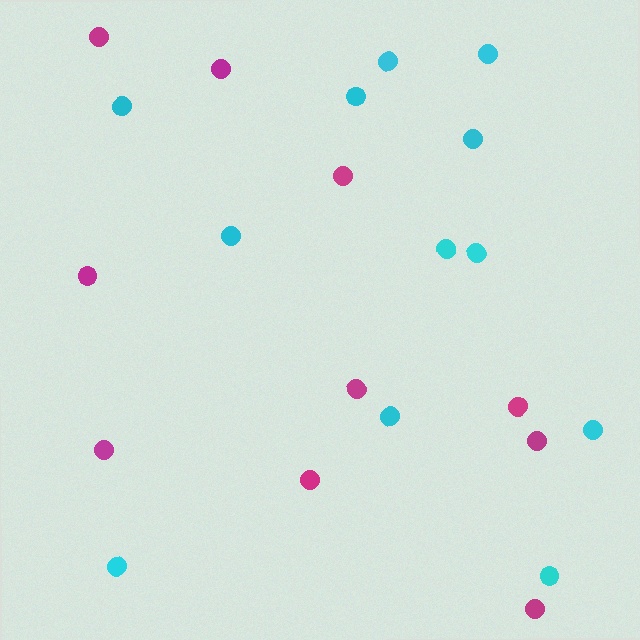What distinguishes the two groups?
There are 2 groups: one group of cyan circles (12) and one group of magenta circles (10).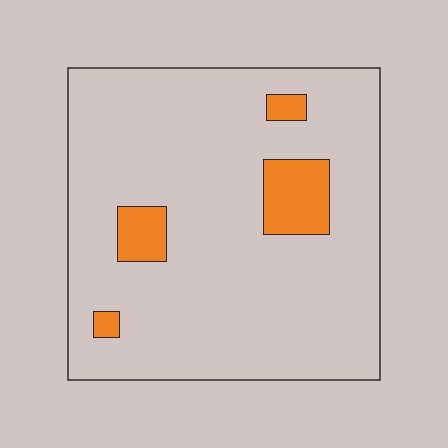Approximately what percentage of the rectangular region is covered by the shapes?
Approximately 10%.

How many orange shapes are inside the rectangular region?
4.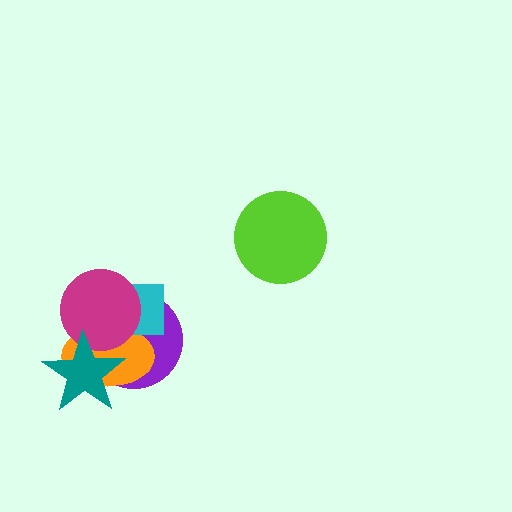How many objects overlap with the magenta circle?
4 objects overlap with the magenta circle.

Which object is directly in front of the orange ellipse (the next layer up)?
The cyan rectangle is directly in front of the orange ellipse.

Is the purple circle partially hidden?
Yes, it is partially covered by another shape.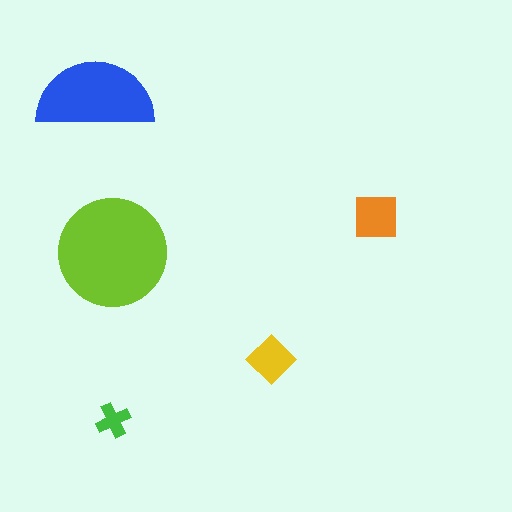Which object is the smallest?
The green cross.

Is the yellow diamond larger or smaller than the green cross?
Larger.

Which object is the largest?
The lime circle.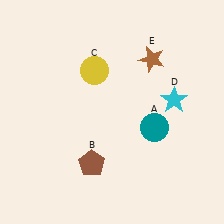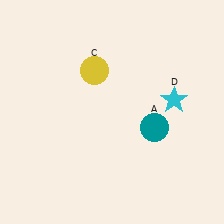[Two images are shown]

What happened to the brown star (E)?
The brown star (E) was removed in Image 2. It was in the top-right area of Image 1.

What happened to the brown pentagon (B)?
The brown pentagon (B) was removed in Image 2. It was in the bottom-left area of Image 1.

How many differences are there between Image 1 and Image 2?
There are 2 differences between the two images.